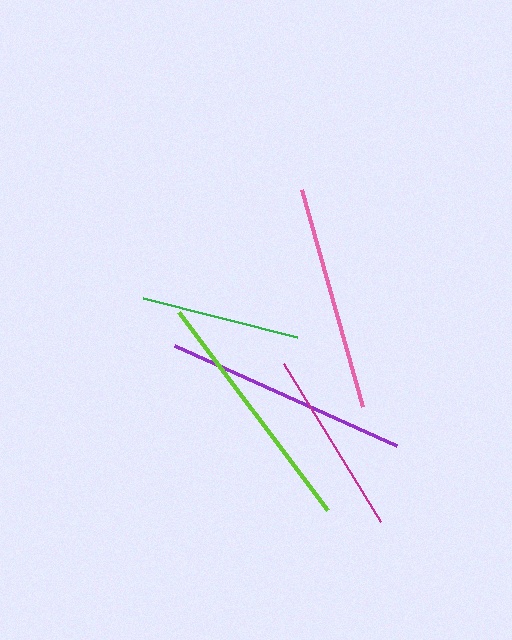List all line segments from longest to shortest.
From longest to shortest: lime, purple, pink, magenta, green.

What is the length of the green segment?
The green segment is approximately 158 pixels long.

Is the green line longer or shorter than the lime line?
The lime line is longer than the green line.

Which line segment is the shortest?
The green line is the shortest at approximately 158 pixels.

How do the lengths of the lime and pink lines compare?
The lime and pink lines are approximately the same length.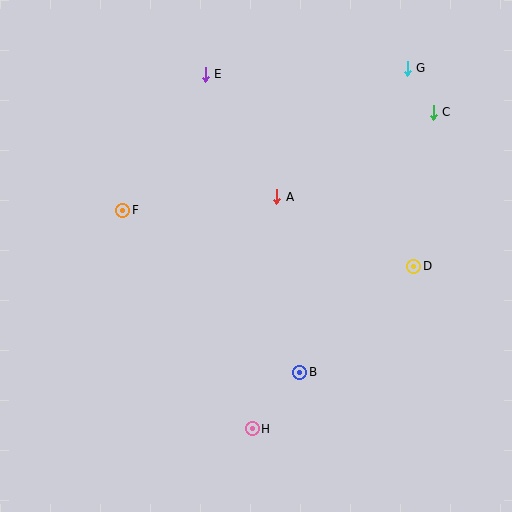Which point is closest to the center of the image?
Point A at (277, 197) is closest to the center.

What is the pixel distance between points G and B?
The distance between G and B is 323 pixels.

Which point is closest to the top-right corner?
Point G is closest to the top-right corner.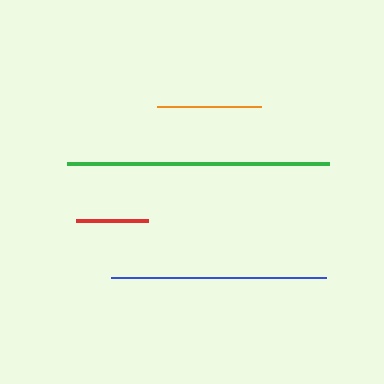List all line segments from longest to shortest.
From longest to shortest: green, blue, orange, red.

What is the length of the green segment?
The green segment is approximately 262 pixels long.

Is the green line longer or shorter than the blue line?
The green line is longer than the blue line.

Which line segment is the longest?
The green line is the longest at approximately 262 pixels.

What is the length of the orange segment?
The orange segment is approximately 105 pixels long.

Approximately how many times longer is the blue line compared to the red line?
The blue line is approximately 3.0 times the length of the red line.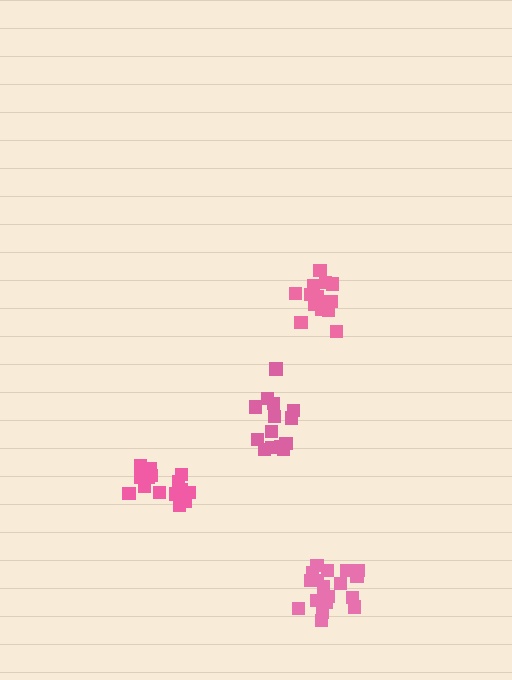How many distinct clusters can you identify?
There are 4 distinct clusters.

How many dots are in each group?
Group 1: 14 dots, Group 2: 13 dots, Group 3: 16 dots, Group 4: 19 dots (62 total).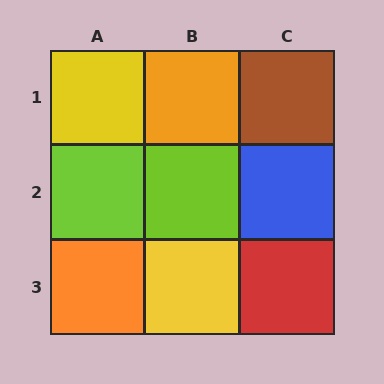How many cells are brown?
1 cell is brown.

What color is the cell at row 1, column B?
Orange.